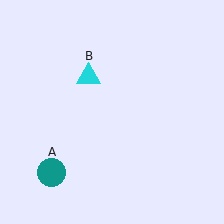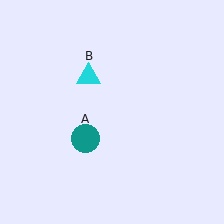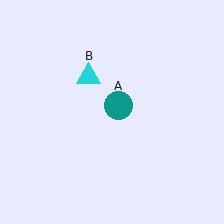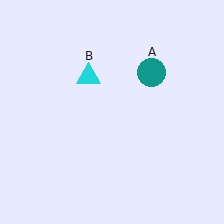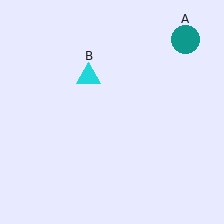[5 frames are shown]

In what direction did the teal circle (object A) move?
The teal circle (object A) moved up and to the right.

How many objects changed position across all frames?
1 object changed position: teal circle (object A).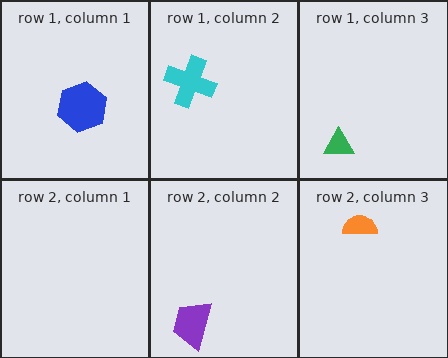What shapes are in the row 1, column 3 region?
The green triangle.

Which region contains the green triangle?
The row 1, column 3 region.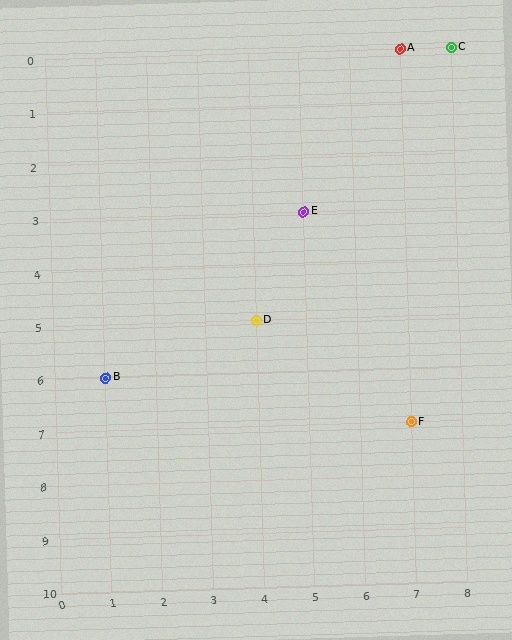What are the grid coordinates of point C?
Point C is at grid coordinates (8, 0).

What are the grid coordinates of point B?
Point B is at grid coordinates (1, 6).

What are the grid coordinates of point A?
Point A is at grid coordinates (7, 0).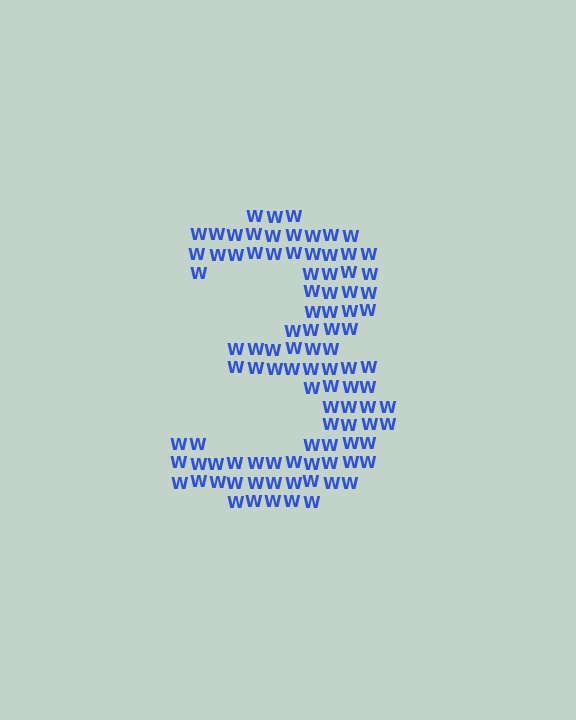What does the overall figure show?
The overall figure shows the digit 3.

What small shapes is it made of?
It is made of small letter W's.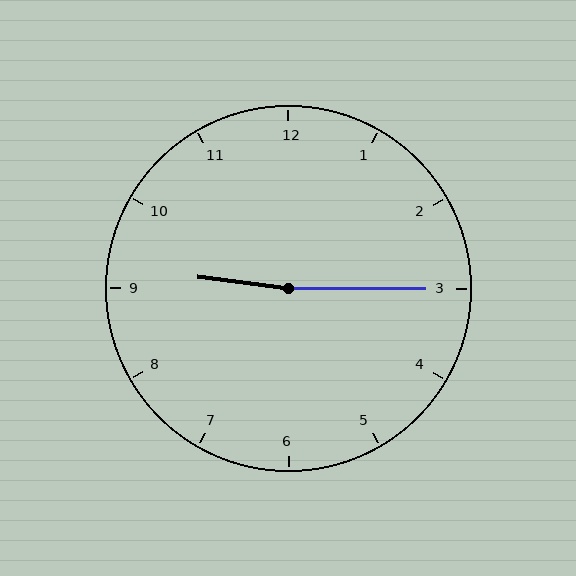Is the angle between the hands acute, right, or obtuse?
It is obtuse.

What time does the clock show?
9:15.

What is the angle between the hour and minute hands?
Approximately 172 degrees.